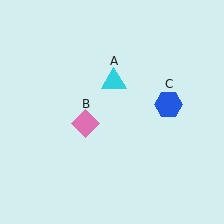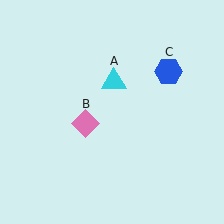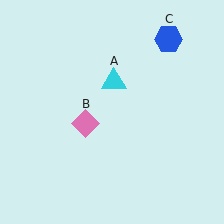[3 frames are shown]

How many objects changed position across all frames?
1 object changed position: blue hexagon (object C).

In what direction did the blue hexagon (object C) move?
The blue hexagon (object C) moved up.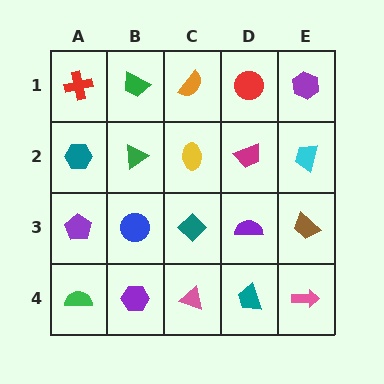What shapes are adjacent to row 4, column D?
A purple semicircle (row 3, column D), a pink triangle (row 4, column C), a pink arrow (row 4, column E).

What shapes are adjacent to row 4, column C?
A teal diamond (row 3, column C), a purple hexagon (row 4, column B), a teal trapezoid (row 4, column D).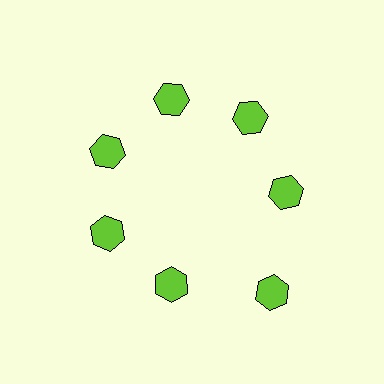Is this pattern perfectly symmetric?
No. The 7 lime hexagons are arranged in a ring, but one element near the 5 o'clock position is pushed outward from the center, breaking the 7-fold rotational symmetry.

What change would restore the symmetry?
The symmetry would be restored by moving it inward, back onto the ring so that all 7 hexagons sit at equal angles and equal distance from the center.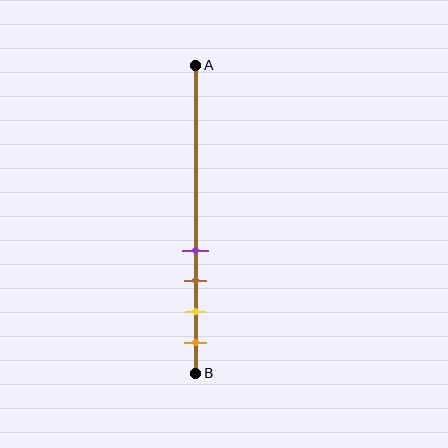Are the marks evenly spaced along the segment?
Yes, the marks are approximately evenly spaced.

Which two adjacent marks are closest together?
The purple and brown marks are the closest adjacent pair.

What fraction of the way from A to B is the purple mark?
The purple mark is approximately 60% (0.6) of the way from A to B.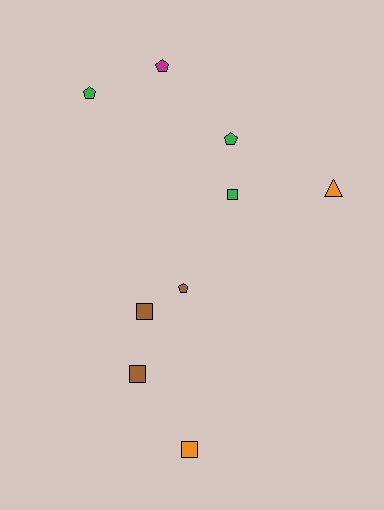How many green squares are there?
There is 1 green square.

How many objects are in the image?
There are 9 objects.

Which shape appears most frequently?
Pentagon, with 4 objects.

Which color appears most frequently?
Brown, with 3 objects.